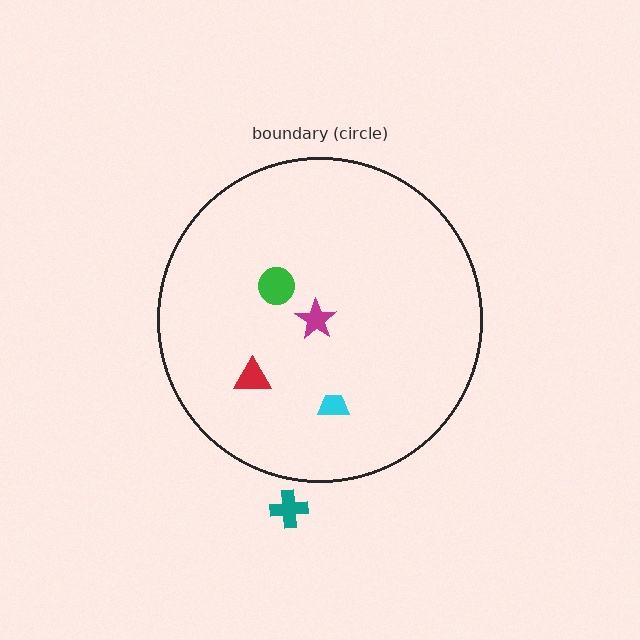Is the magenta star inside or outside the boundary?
Inside.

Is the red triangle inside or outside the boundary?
Inside.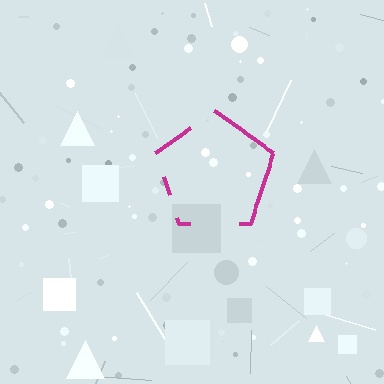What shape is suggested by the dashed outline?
The dashed outline suggests a pentagon.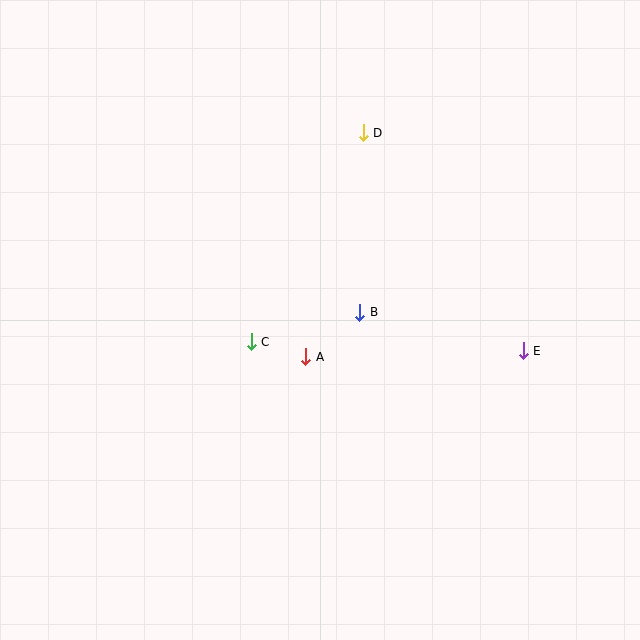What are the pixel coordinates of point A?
Point A is at (306, 357).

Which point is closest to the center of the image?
Point A at (306, 357) is closest to the center.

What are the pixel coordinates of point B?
Point B is at (360, 312).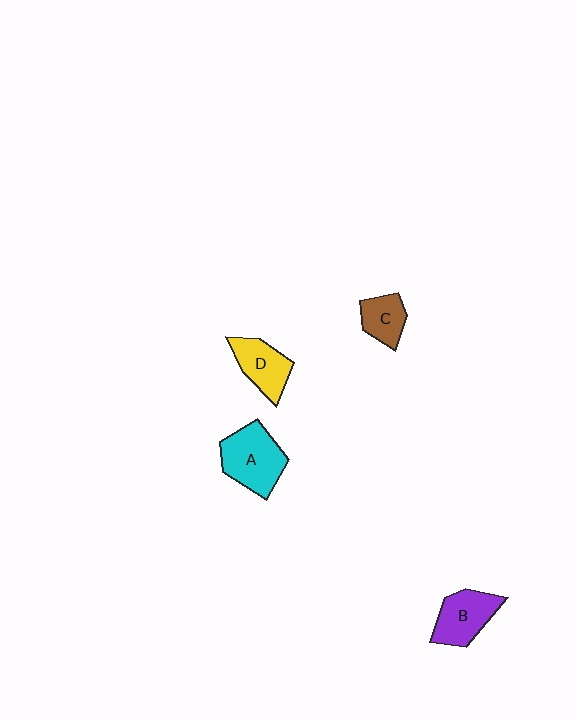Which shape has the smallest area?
Shape C (brown).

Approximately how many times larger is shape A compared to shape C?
Approximately 1.8 times.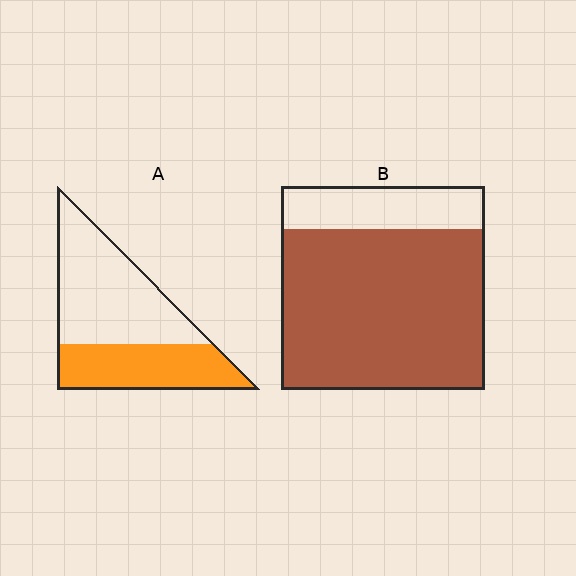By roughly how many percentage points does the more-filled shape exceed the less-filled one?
By roughly 40 percentage points (B over A).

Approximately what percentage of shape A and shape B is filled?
A is approximately 40% and B is approximately 80%.